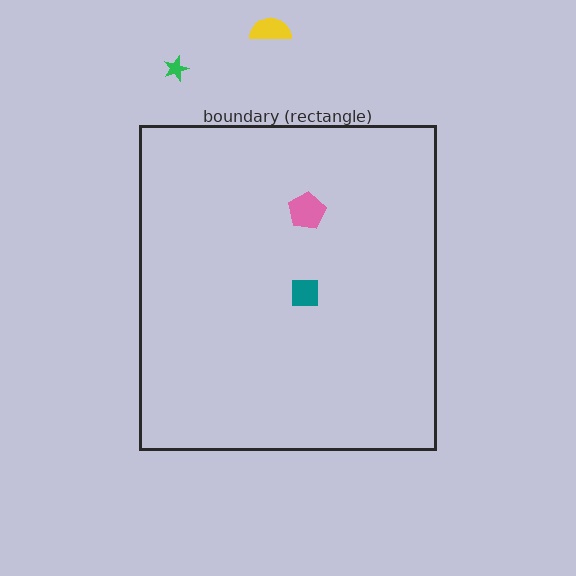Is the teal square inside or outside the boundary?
Inside.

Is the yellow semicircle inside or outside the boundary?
Outside.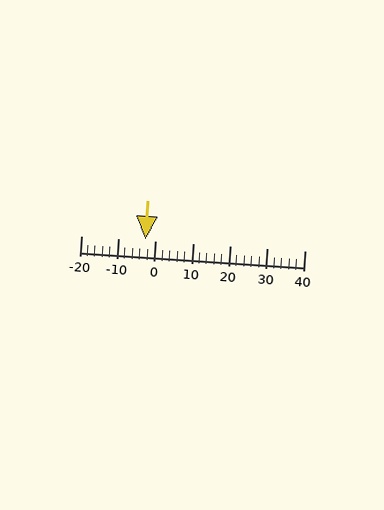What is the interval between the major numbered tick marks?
The major tick marks are spaced 10 units apart.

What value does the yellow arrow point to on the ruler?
The yellow arrow points to approximately -3.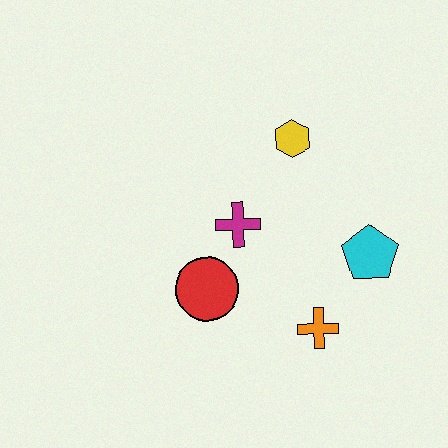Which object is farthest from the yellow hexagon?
The orange cross is farthest from the yellow hexagon.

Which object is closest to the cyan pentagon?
The orange cross is closest to the cyan pentagon.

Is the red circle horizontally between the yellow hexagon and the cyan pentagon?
No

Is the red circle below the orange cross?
No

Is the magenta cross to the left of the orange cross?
Yes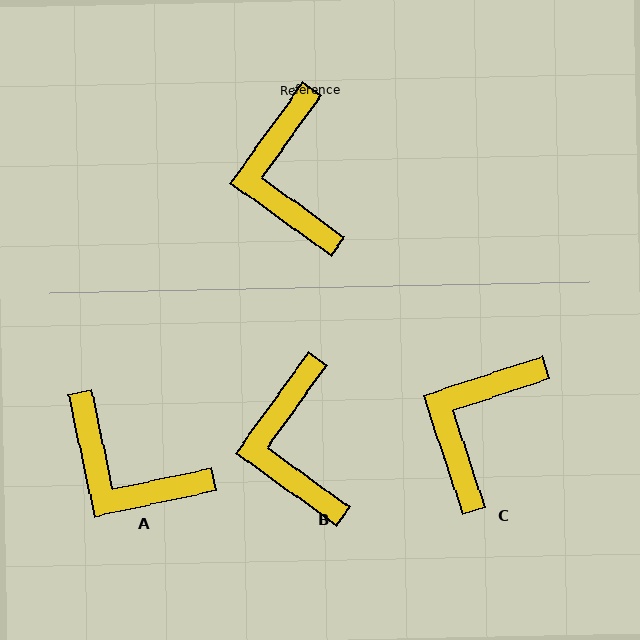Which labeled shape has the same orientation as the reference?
B.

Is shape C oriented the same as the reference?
No, it is off by about 36 degrees.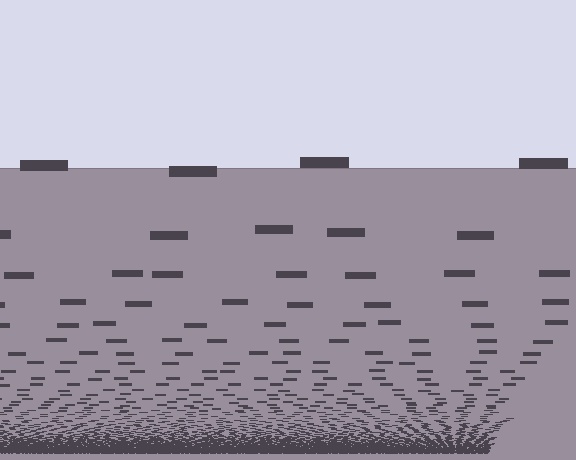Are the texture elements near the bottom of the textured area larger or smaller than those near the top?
Smaller. The gradient is inverted — elements near the bottom are smaller and denser.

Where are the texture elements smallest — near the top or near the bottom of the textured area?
Near the bottom.